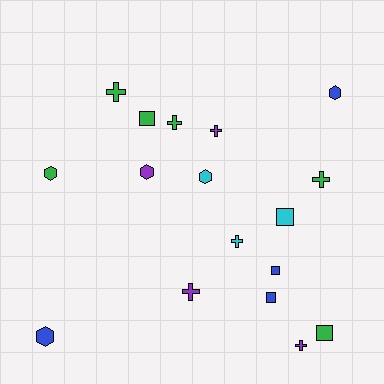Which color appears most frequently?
Green, with 6 objects.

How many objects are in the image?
There are 17 objects.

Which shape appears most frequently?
Cross, with 7 objects.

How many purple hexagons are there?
There is 1 purple hexagon.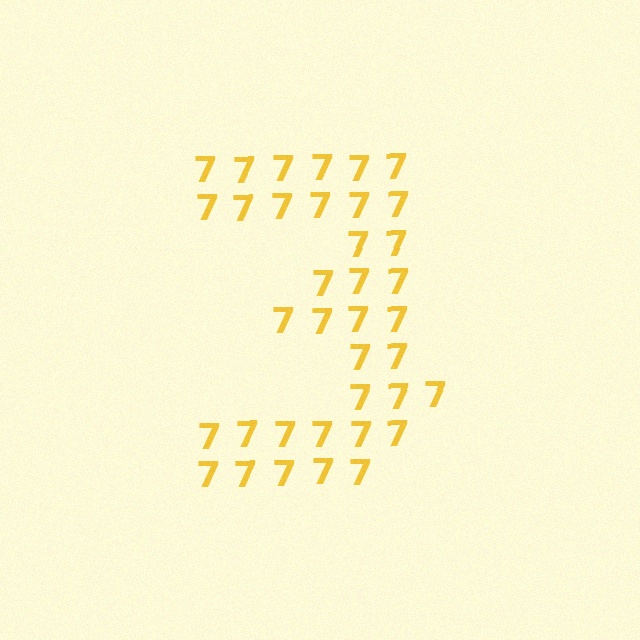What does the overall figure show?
The overall figure shows the digit 3.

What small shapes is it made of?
It is made of small digit 7's.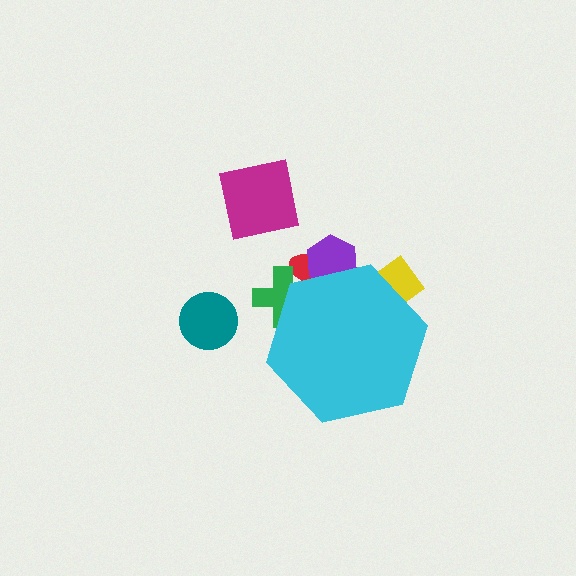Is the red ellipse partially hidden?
Yes, the red ellipse is partially hidden behind the cyan hexagon.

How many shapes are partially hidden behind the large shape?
4 shapes are partially hidden.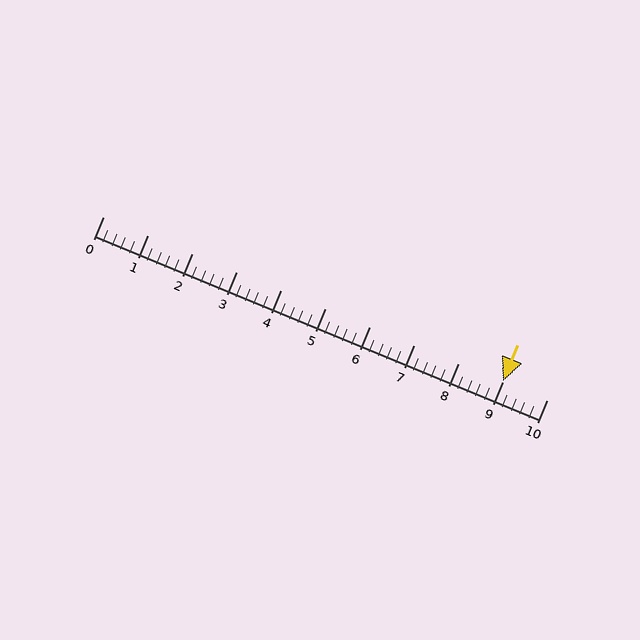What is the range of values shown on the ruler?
The ruler shows values from 0 to 10.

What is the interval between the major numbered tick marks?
The major tick marks are spaced 1 units apart.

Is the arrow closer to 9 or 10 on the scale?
The arrow is closer to 9.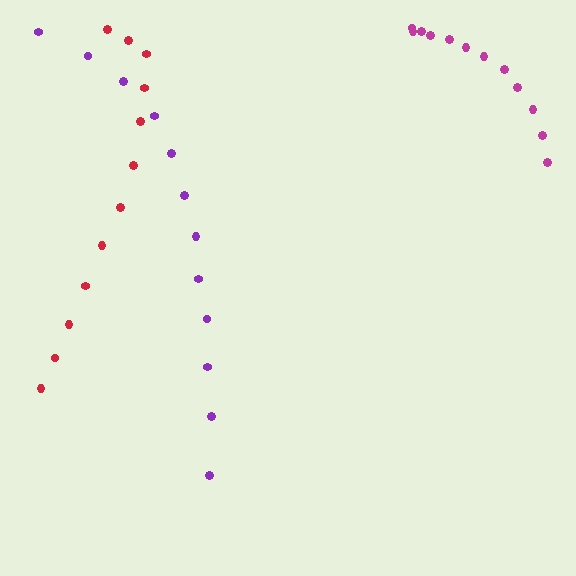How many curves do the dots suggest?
There are 3 distinct paths.